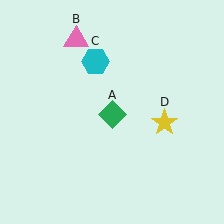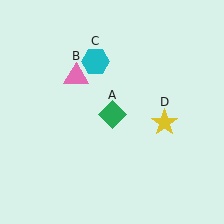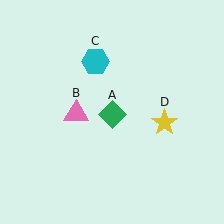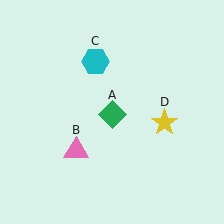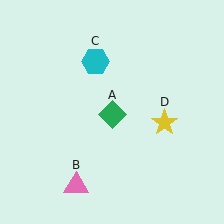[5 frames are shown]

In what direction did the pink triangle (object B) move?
The pink triangle (object B) moved down.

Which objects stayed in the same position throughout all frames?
Green diamond (object A) and cyan hexagon (object C) and yellow star (object D) remained stationary.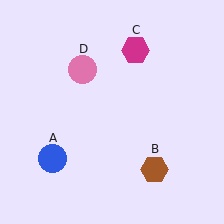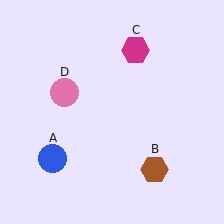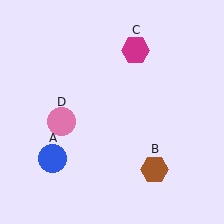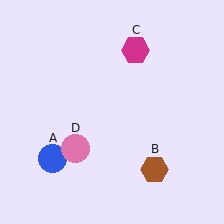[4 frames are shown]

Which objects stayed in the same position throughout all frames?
Blue circle (object A) and brown hexagon (object B) and magenta hexagon (object C) remained stationary.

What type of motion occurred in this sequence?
The pink circle (object D) rotated counterclockwise around the center of the scene.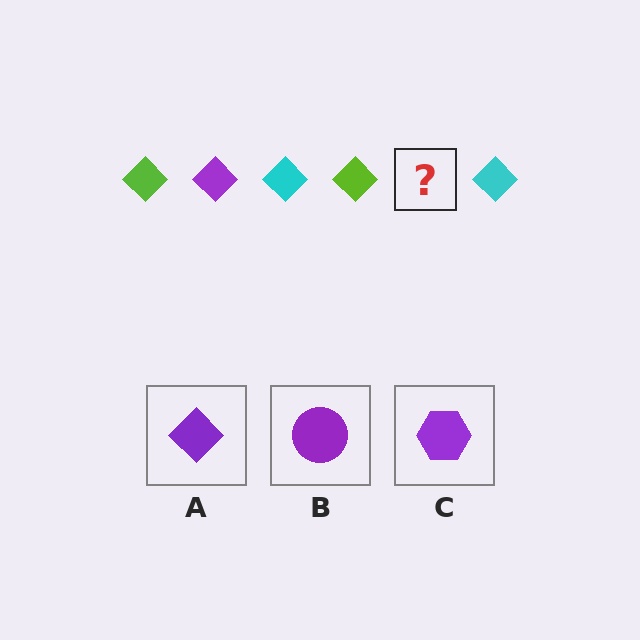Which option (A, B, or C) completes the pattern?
A.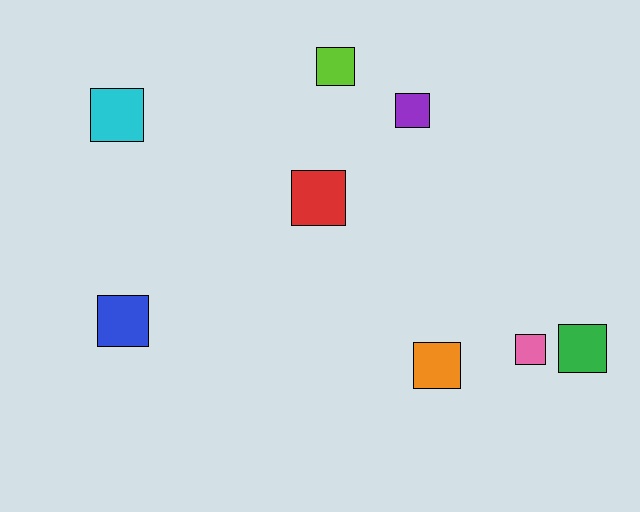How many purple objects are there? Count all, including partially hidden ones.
There is 1 purple object.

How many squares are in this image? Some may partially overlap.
There are 8 squares.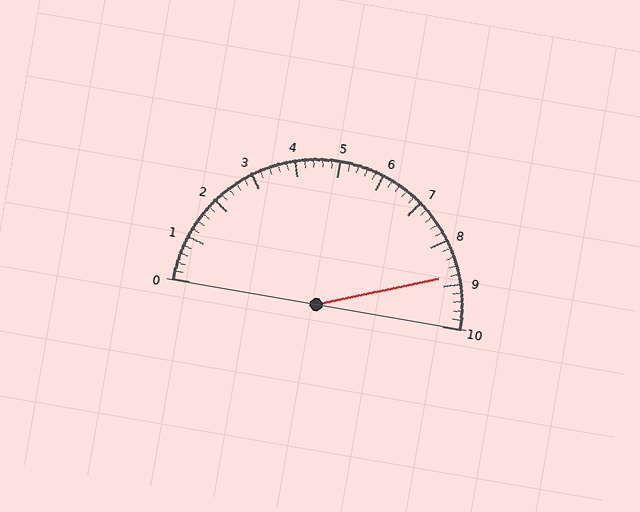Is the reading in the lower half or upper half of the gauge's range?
The reading is in the upper half of the range (0 to 10).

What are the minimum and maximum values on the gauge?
The gauge ranges from 0 to 10.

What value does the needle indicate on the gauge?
The needle indicates approximately 8.8.